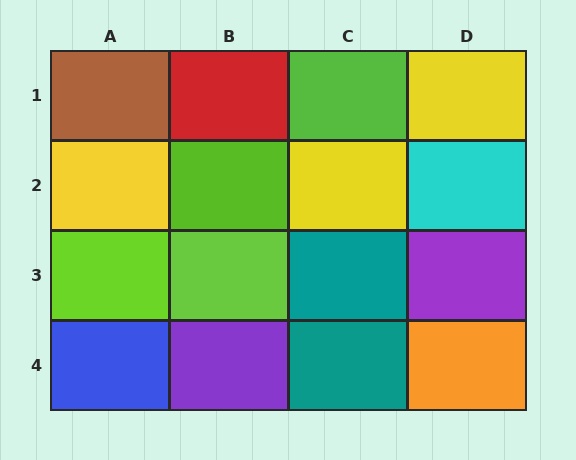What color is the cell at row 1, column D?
Yellow.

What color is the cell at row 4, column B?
Purple.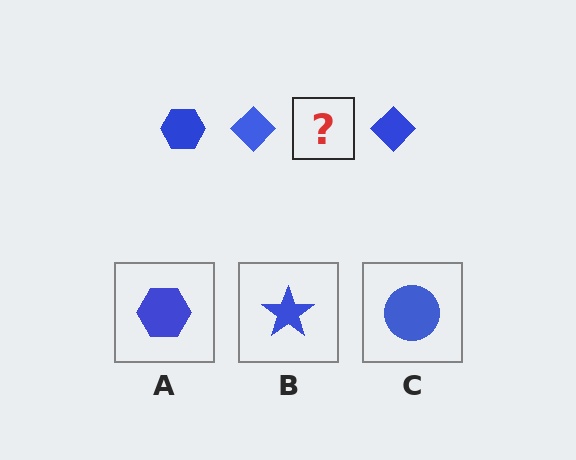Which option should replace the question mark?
Option A.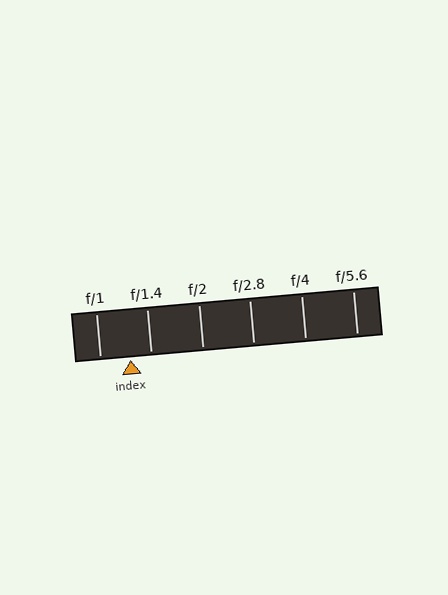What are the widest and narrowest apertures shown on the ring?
The widest aperture shown is f/1 and the narrowest is f/5.6.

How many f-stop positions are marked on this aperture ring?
There are 6 f-stop positions marked.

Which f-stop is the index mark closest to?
The index mark is closest to f/1.4.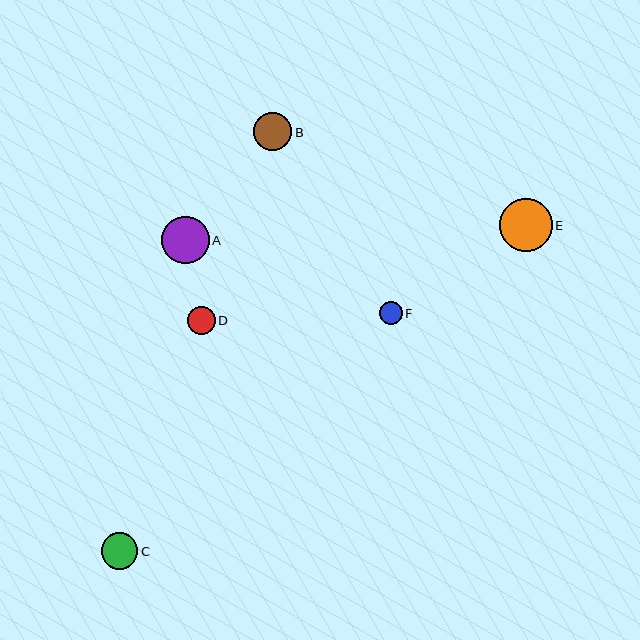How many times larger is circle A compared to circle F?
Circle A is approximately 2.1 times the size of circle F.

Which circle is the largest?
Circle E is the largest with a size of approximately 53 pixels.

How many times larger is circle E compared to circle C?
Circle E is approximately 1.5 times the size of circle C.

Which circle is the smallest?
Circle F is the smallest with a size of approximately 23 pixels.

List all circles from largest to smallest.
From largest to smallest: E, A, B, C, D, F.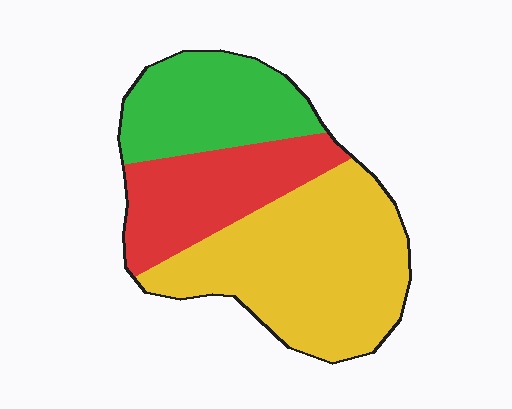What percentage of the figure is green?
Green covers 26% of the figure.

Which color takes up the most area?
Yellow, at roughly 50%.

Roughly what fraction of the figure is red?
Red takes up about one quarter (1/4) of the figure.